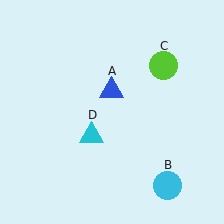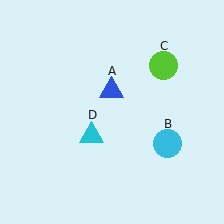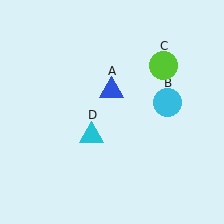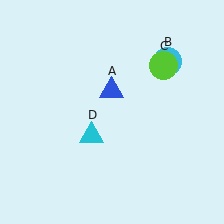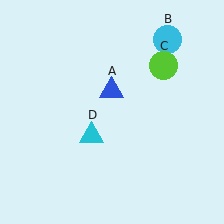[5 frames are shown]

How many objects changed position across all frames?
1 object changed position: cyan circle (object B).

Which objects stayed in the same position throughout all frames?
Blue triangle (object A) and lime circle (object C) and cyan triangle (object D) remained stationary.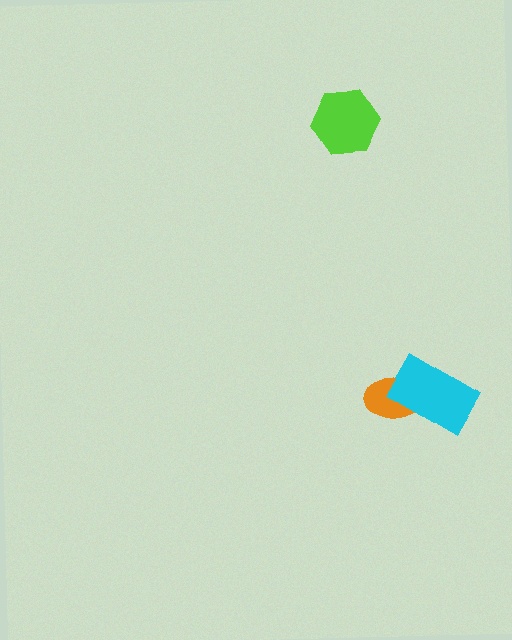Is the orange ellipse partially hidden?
Yes, it is partially covered by another shape.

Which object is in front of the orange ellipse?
The cyan rectangle is in front of the orange ellipse.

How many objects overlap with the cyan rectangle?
1 object overlaps with the cyan rectangle.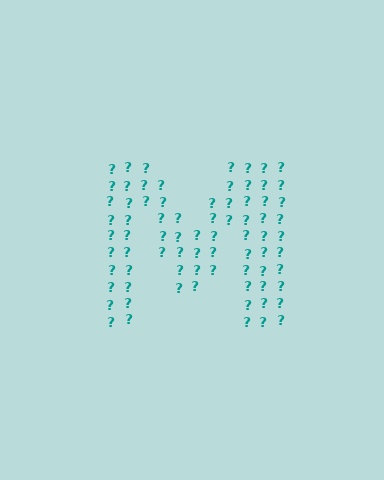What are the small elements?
The small elements are question marks.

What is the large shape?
The large shape is the letter M.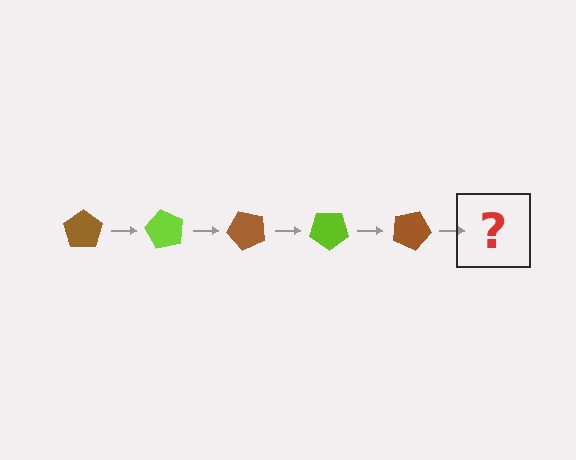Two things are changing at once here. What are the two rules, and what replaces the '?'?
The two rules are that it rotates 60 degrees each step and the color cycles through brown and lime. The '?' should be a lime pentagon, rotated 300 degrees from the start.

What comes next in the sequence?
The next element should be a lime pentagon, rotated 300 degrees from the start.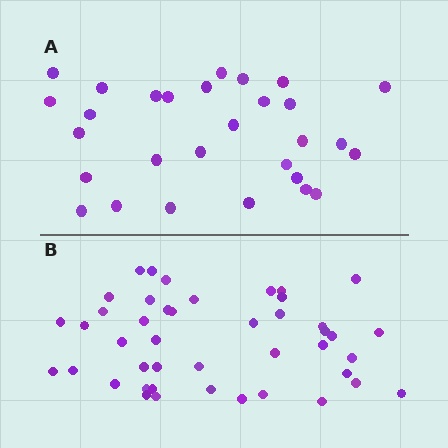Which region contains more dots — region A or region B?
Region B (the bottom region) has more dots.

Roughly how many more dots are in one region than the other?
Region B has approximately 15 more dots than region A.